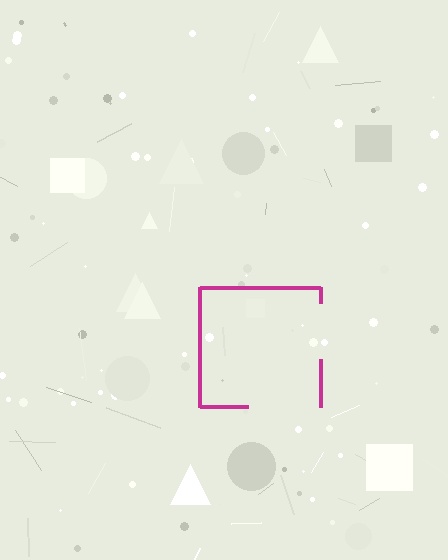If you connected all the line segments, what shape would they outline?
They would outline a square.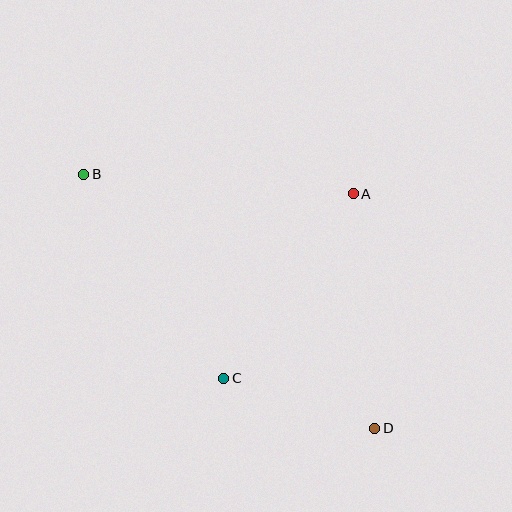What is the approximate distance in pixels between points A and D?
The distance between A and D is approximately 236 pixels.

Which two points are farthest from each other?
Points B and D are farthest from each other.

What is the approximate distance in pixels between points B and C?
The distance between B and C is approximately 248 pixels.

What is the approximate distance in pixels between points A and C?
The distance between A and C is approximately 226 pixels.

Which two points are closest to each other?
Points C and D are closest to each other.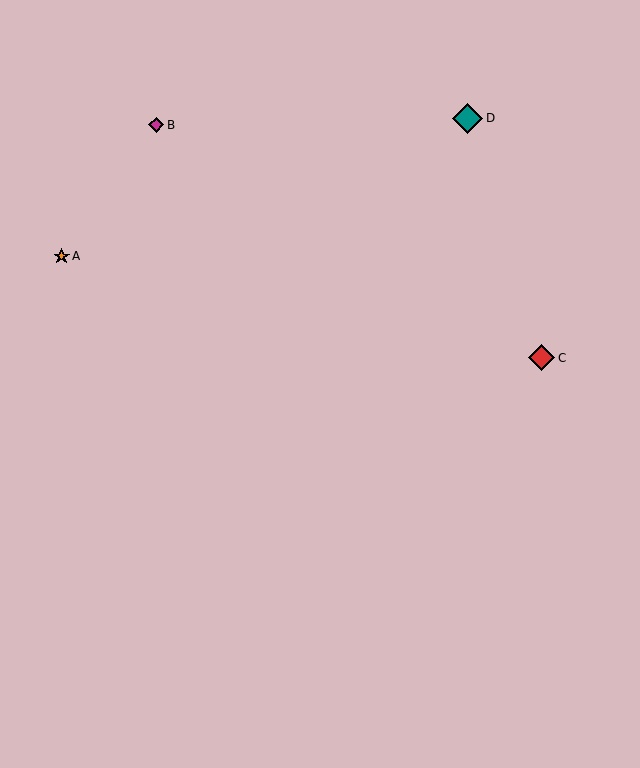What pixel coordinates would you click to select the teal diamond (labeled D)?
Click at (467, 118) to select the teal diamond D.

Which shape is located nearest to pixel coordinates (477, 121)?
The teal diamond (labeled D) at (467, 118) is nearest to that location.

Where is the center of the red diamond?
The center of the red diamond is at (542, 358).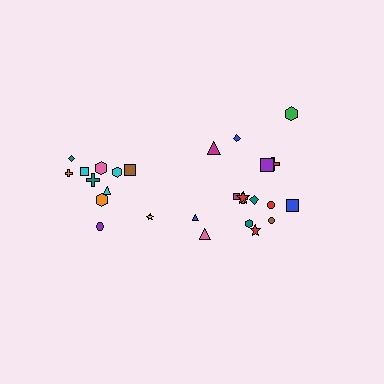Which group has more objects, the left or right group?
The right group.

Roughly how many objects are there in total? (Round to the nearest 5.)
Roughly 25 objects in total.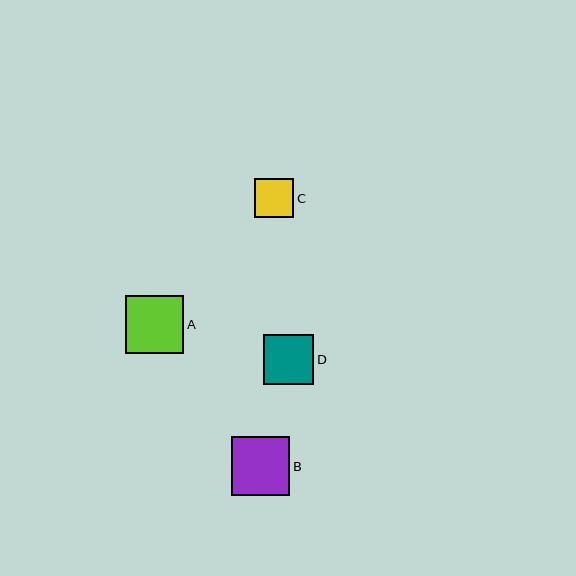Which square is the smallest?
Square C is the smallest with a size of approximately 39 pixels.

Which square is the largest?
Square B is the largest with a size of approximately 59 pixels.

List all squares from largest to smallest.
From largest to smallest: B, A, D, C.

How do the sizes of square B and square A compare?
Square B and square A are approximately the same size.